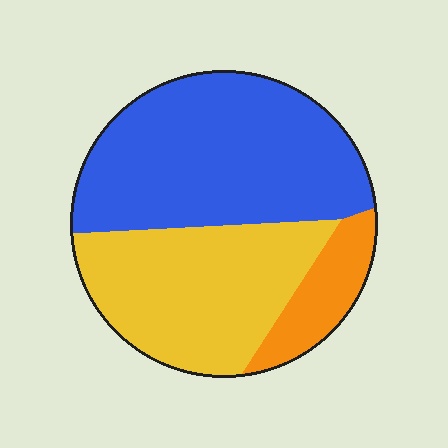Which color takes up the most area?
Blue, at roughly 50%.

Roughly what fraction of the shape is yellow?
Yellow covers 38% of the shape.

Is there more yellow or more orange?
Yellow.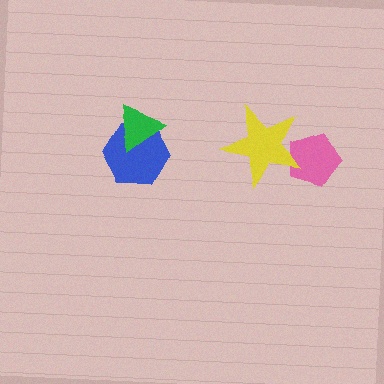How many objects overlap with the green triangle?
1 object overlaps with the green triangle.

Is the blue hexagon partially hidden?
Yes, it is partially covered by another shape.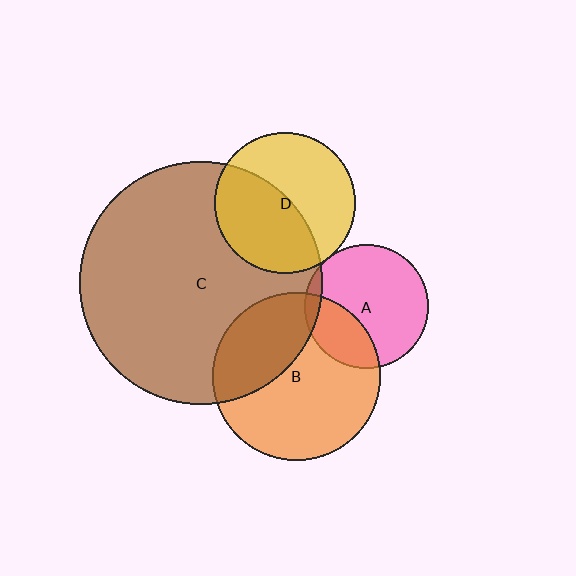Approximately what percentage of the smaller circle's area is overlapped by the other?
Approximately 5%.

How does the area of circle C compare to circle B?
Approximately 2.1 times.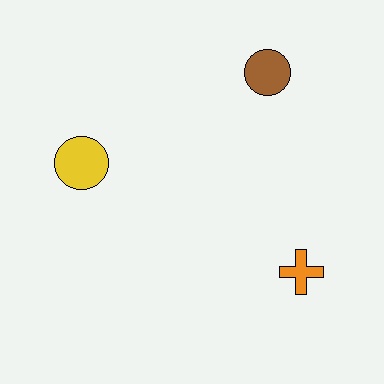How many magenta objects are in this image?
There are no magenta objects.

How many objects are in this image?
There are 3 objects.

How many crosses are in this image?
There is 1 cross.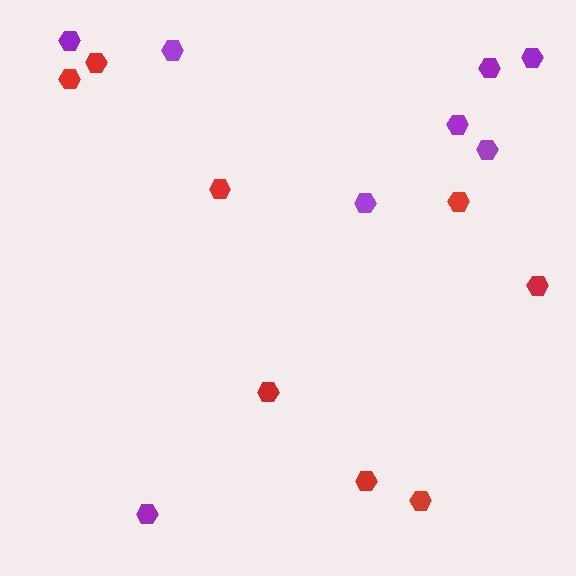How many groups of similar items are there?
There are 2 groups: one group of purple hexagons (8) and one group of red hexagons (8).